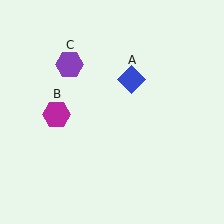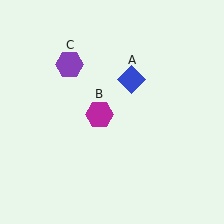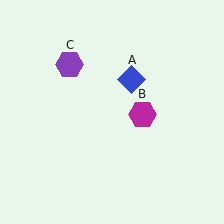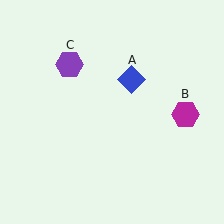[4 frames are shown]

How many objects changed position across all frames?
1 object changed position: magenta hexagon (object B).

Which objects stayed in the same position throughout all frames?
Blue diamond (object A) and purple hexagon (object C) remained stationary.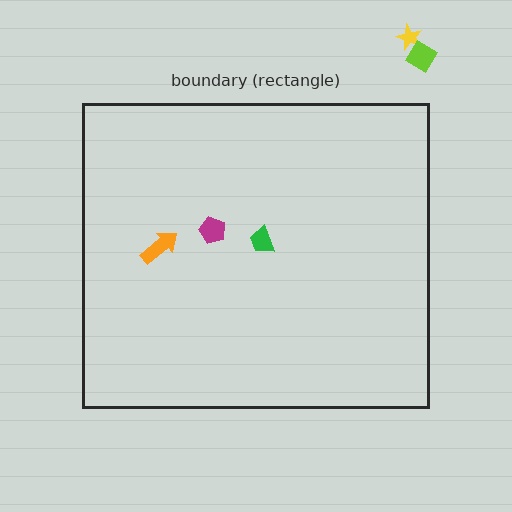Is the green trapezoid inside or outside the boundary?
Inside.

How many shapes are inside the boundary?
3 inside, 2 outside.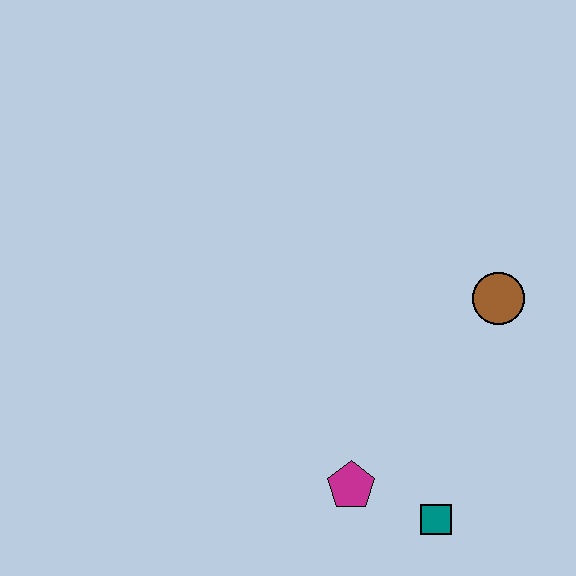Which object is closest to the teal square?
The magenta pentagon is closest to the teal square.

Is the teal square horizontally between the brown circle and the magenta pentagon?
Yes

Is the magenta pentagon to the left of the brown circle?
Yes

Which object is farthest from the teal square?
The brown circle is farthest from the teal square.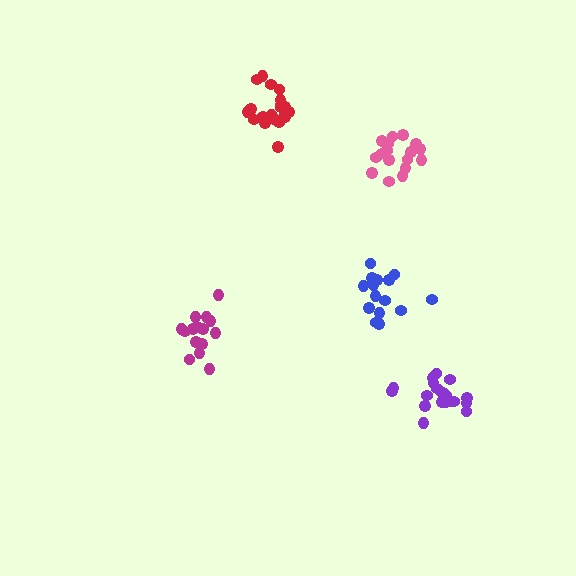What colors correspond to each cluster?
The clusters are colored: red, magenta, purple, blue, pink.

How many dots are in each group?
Group 1: 20 dots, Group 2: 15 dots, Group 3: 20 dots, Group 4: 15 dots, Group 5: 17 dots (87 total).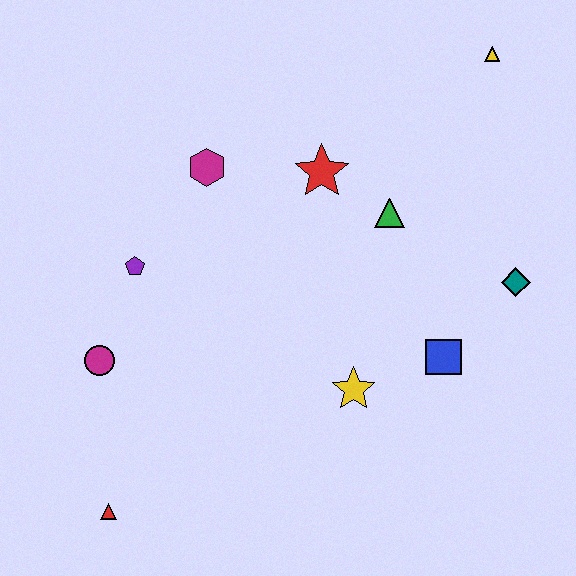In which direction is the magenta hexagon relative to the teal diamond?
The magenta hexagon is to the left of the teal diamond.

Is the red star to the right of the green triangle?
No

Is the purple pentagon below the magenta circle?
No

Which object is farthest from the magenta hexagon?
The red triangle is farthest from the magenta hexagon.